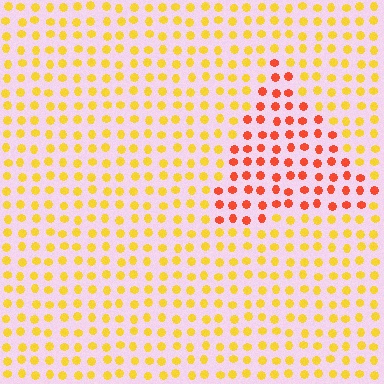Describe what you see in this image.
The image is filled with small yellow elements in a uniform arrangement. A triangle-shaped region is visible where the elements are tinted to a slightly different hue, forming a subtle color boundary.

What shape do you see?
I see a triangle.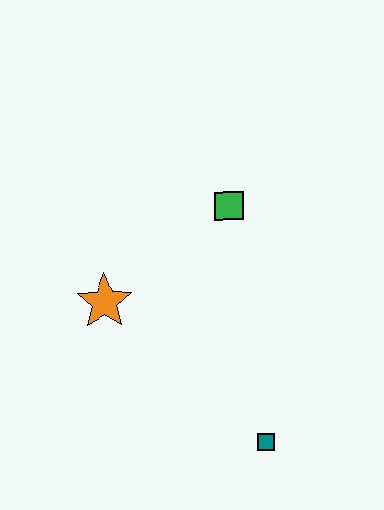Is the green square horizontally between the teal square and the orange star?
Yes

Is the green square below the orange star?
No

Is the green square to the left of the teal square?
Yes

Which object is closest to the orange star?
The green square is closest to the orange star.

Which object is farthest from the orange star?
The teal square is farthest from the orange star.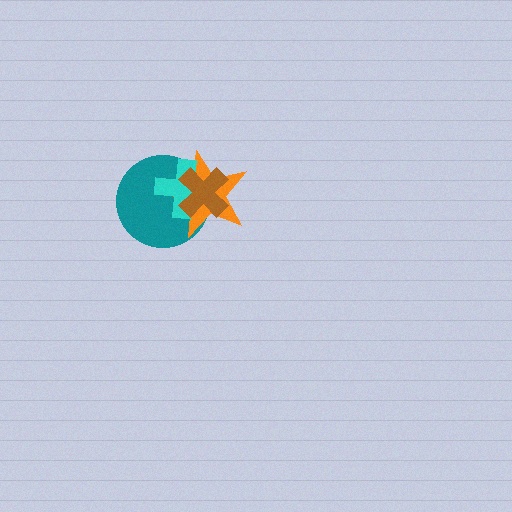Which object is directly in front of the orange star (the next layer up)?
The cyan cross is directly in front of the orange star.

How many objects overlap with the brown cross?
3 objects overlap with the brown cross.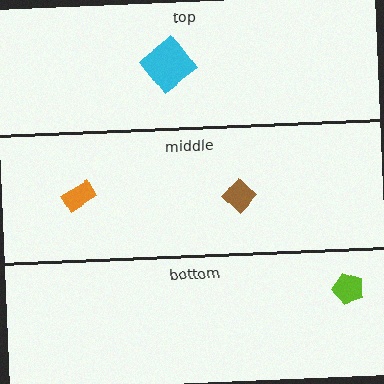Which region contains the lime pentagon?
The bottom region.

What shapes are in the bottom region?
The lime pentagon.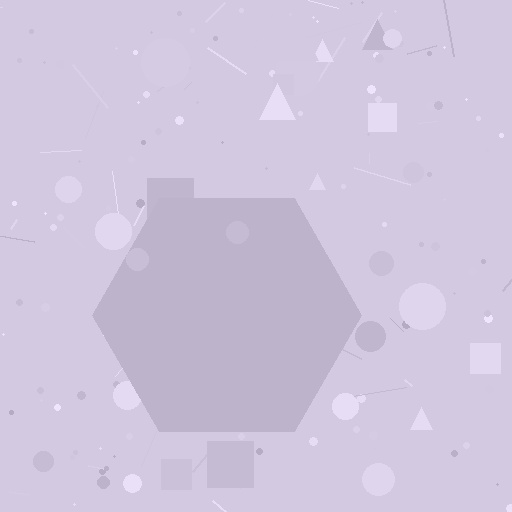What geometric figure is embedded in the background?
A hexagon is embedded in the background.